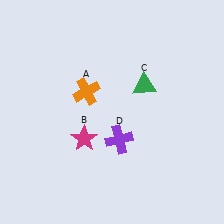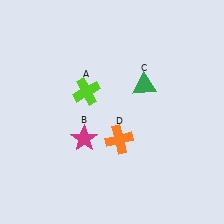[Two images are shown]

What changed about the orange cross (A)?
In Image 1, A is orange. In Image 2, it changed to lime.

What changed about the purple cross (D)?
In Image 1, D is purple. In Image 2, it changed to orange.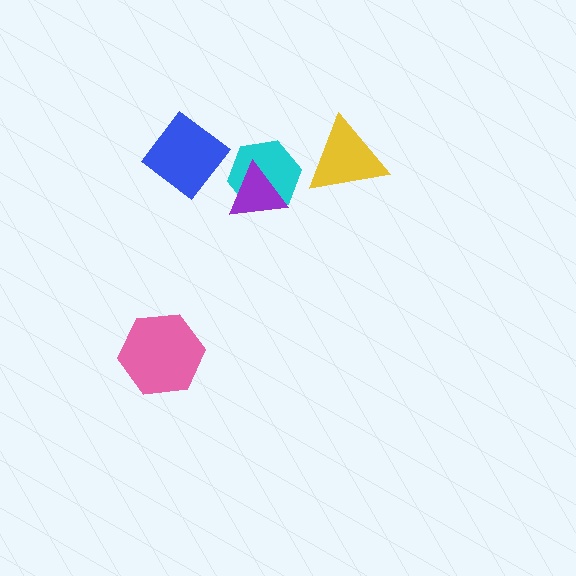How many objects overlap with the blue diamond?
0 objects overlap with the blue diamond.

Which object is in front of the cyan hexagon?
The purple triangle is in front of the cyan hexagon.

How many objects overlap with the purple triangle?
1 object overlaps with the purple triangle.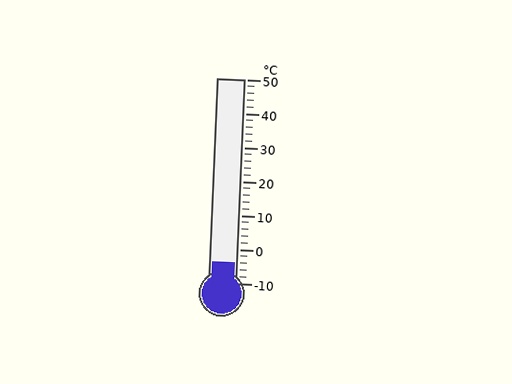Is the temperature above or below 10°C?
The temperature is below 10°C.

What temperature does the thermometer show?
The thermometer shows approximately -4°C.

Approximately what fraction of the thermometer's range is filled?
The thermometer is filled to approximately 10% of its range.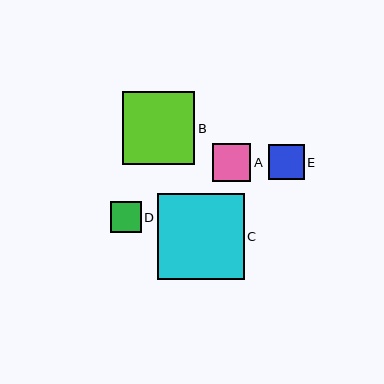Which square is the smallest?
Square D is the smallest with a size of approximately 31 pixels.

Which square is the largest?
Square C is the largest with a size of approximately 87 pixels.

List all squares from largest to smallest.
From largest to smallest: C, B, A, E, D.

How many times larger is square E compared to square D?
Square E is approximately 1.2 times the size of square D.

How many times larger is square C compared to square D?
Square C is approximately 2.8 times the size of square D.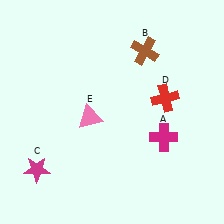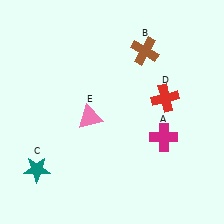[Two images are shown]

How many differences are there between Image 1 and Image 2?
There is 1 difference between the two images.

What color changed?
The star (C) changed from magenta in Image 1 to teal in Image 2.